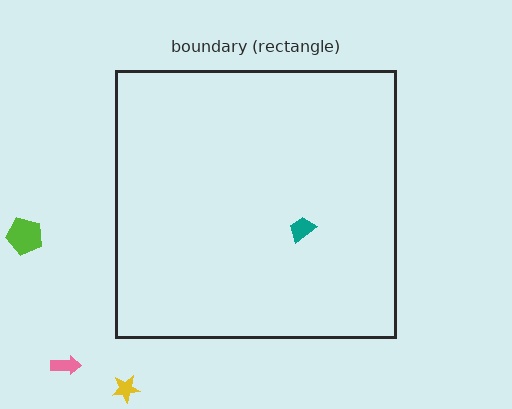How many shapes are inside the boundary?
1 inside, 3 outside.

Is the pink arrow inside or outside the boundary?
Outside.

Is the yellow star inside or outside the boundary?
Outside.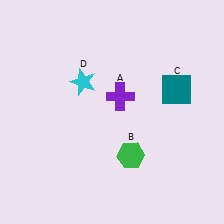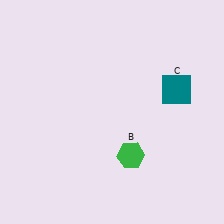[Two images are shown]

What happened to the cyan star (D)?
The cyan star (D) was removed in Image 2. It was in the top-left area of Image 1.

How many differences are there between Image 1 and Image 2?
There are 2 differences between the two images.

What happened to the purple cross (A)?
The purple cross (A) was removed in Image 2. It was in the top-right area of Image 1.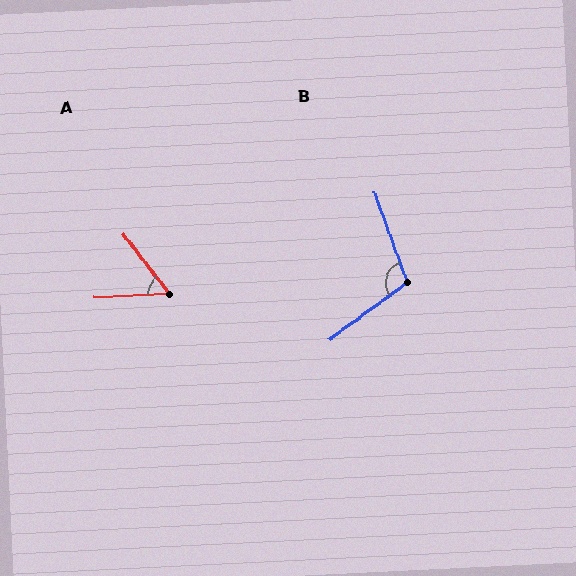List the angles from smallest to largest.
A (55°), B (106°).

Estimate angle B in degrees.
Approximately 106 degrees.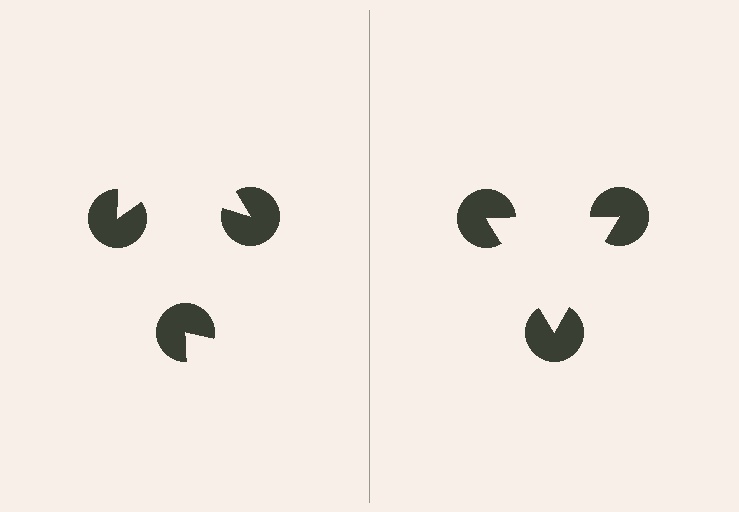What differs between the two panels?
The pac-man discs are positioned identically on both sides; only the wedge orientations differ. On the right they align to a triangle; on the left they are misaligned.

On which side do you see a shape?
An illusory triangle appears on the right side. On the left side the wedge cuts are rotated, so no coherent shape forms.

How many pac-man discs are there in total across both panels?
6 — 3 on each side.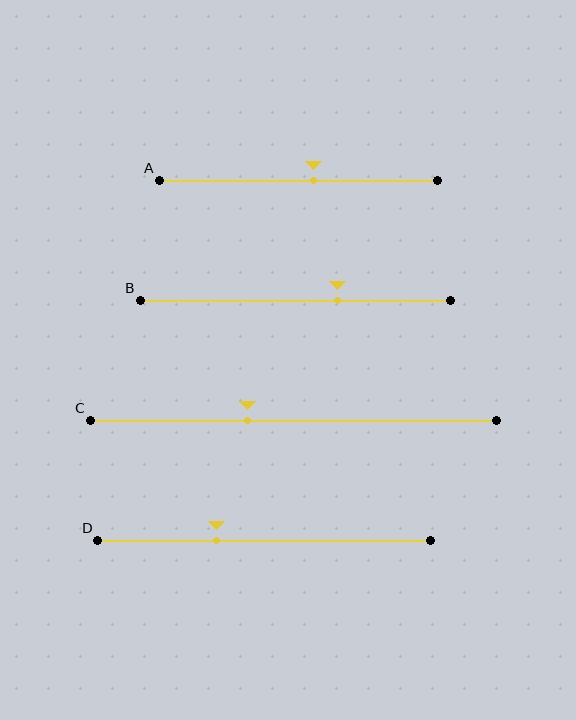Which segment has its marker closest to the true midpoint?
Segment A has its marker closest to the true midpoint.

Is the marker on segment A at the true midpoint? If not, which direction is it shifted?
No, the marker on segment A is shifted to the right by about 6% of the segment length.